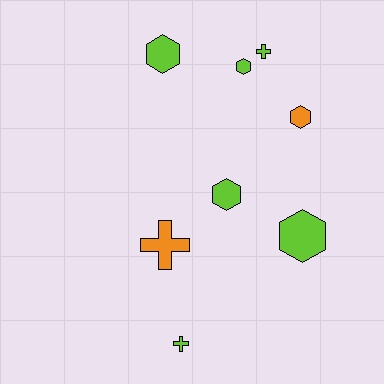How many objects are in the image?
There are 8 objects.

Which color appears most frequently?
Lime, with 6 objects.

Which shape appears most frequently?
Hexagon, with 5 objects.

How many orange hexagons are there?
There is 1 orange hexagon.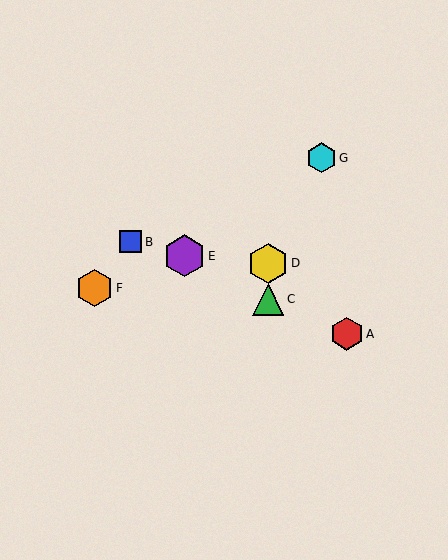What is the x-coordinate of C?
Object C is at x≈268.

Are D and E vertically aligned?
No, D is at x≈268 and E is at x≈184.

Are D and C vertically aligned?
Yes, both are at x≈268.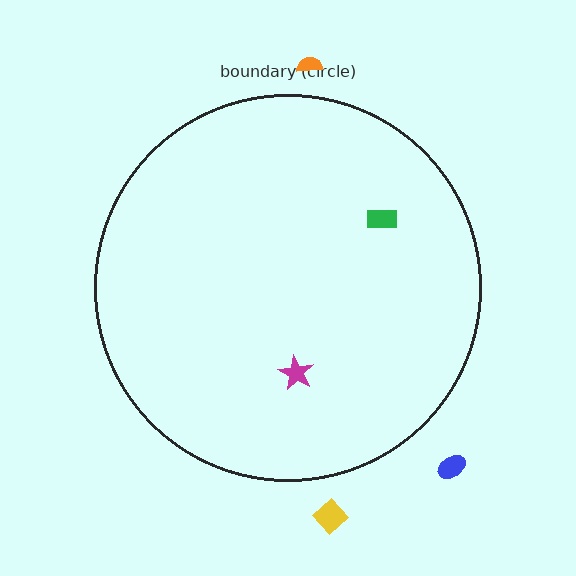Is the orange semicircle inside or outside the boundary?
Outside.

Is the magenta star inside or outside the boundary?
Inside.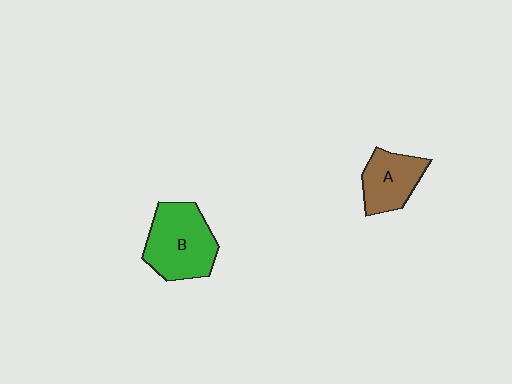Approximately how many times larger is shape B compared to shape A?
Approximately 1.5 times.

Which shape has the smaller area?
Shape A (brown).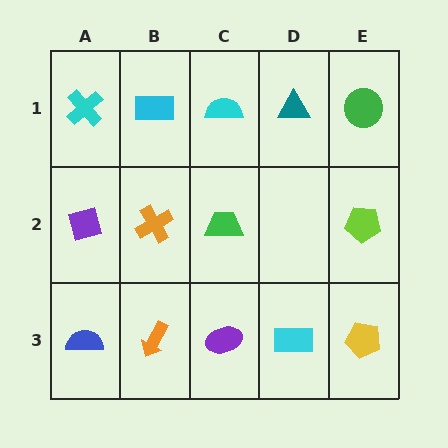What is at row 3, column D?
A cyan rectangle.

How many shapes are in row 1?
5 shapes.